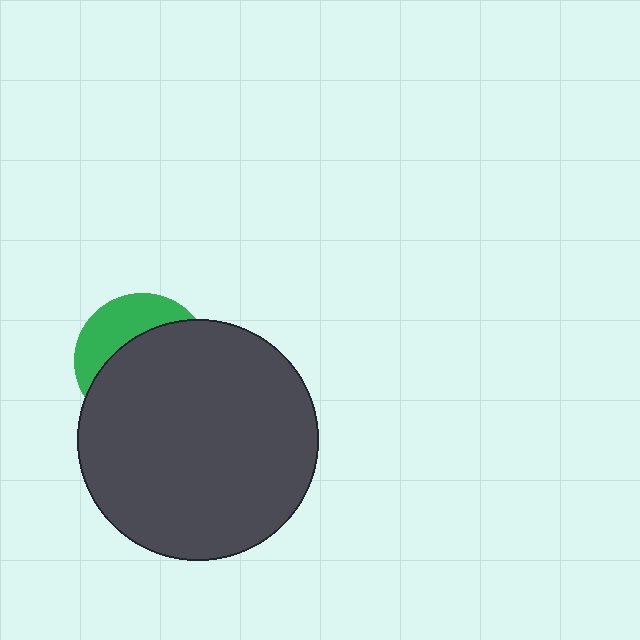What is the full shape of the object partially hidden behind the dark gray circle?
The partially hidden object is a green circle.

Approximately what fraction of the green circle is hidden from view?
Roughly 66% of the green circle is hidden behind the dark gray circle.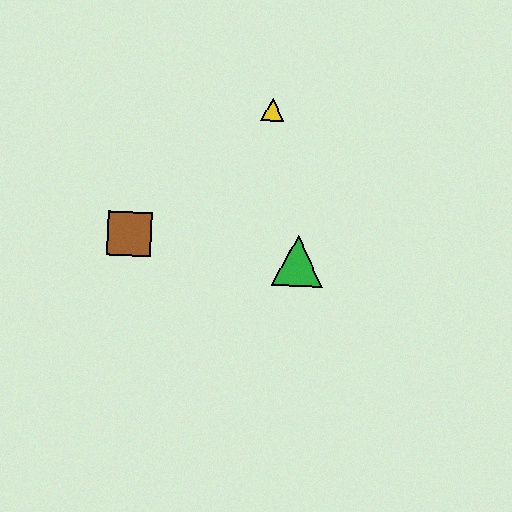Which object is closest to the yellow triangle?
The green triangle is closest to the yellow triangle.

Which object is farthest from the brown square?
The yellow triangle is farthest from the brown square.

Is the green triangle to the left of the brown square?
No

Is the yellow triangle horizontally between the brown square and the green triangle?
Yes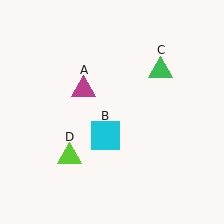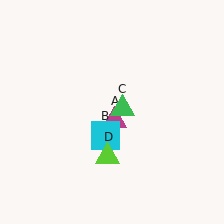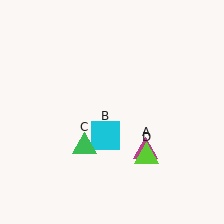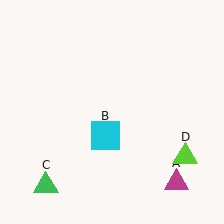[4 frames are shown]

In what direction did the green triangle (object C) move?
The green triangle (object C) moved down and to the left.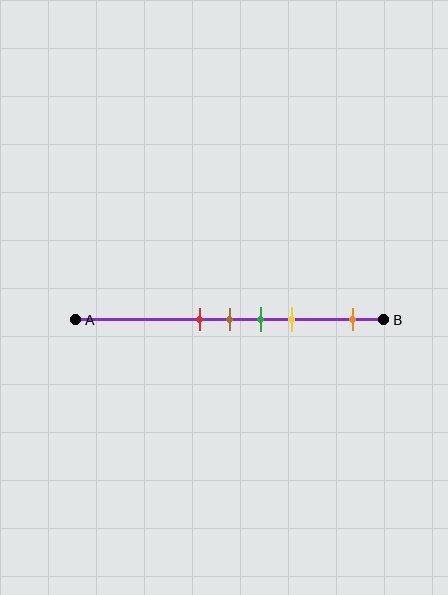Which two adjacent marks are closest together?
The red and brown marks are the closest adjacent pair.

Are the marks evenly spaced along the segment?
No, the marks are not evenly spaced.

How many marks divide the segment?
There are 5 marks dividing the segment.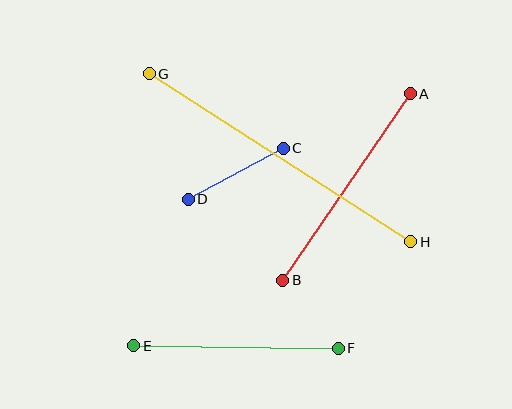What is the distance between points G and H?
The distance is approximately 311 pixels.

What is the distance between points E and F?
The distance is approximately 204 pixels.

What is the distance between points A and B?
The distance is approximately 226 pixels.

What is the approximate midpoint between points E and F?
The midpoint is at approximately (236, 347) pixels.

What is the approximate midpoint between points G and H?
The midpoint is at approximately (280, 158) pixels.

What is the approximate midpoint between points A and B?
The midpoint is at approximately (346, 187) pixels.